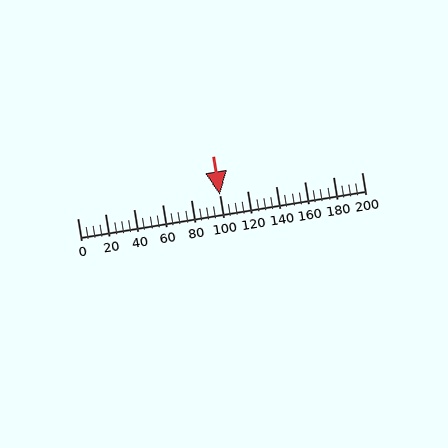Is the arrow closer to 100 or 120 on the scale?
The arrow is closer to 100.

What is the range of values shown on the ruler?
The ruler shows values from 0 to 200.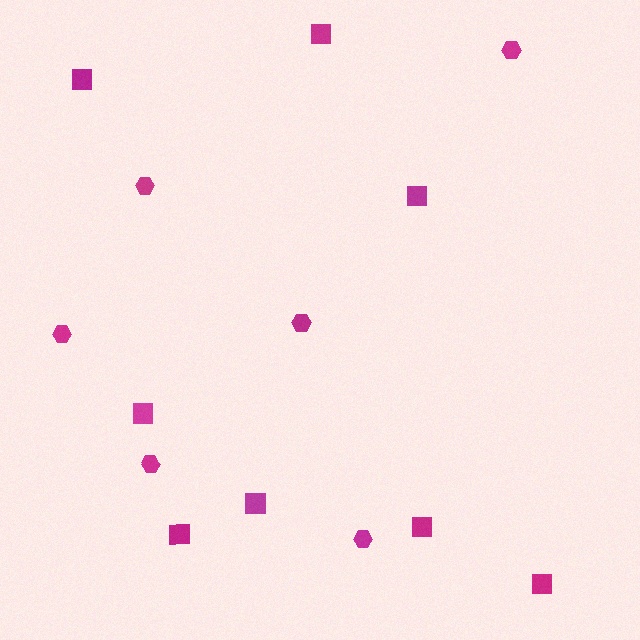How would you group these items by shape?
There are 2 groups: one group of hexagons (6) and one group of squares (8).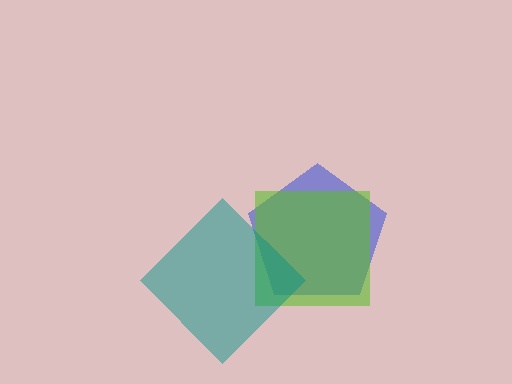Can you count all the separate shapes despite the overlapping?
Yes, there are 3 separate shapes.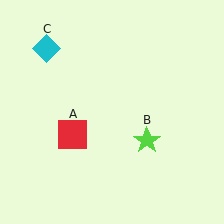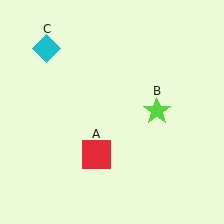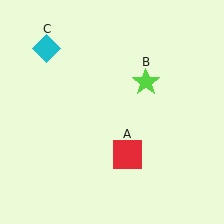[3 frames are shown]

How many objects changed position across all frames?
2 objects changed position: red square (object A), lime star (object B).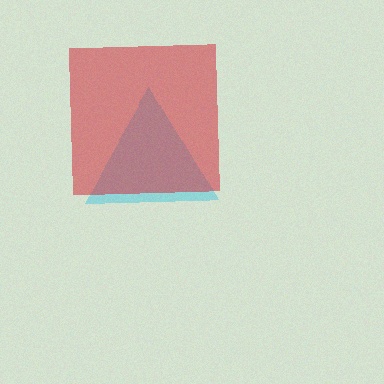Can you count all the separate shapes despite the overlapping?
Yes, there are 2 separate shapes.